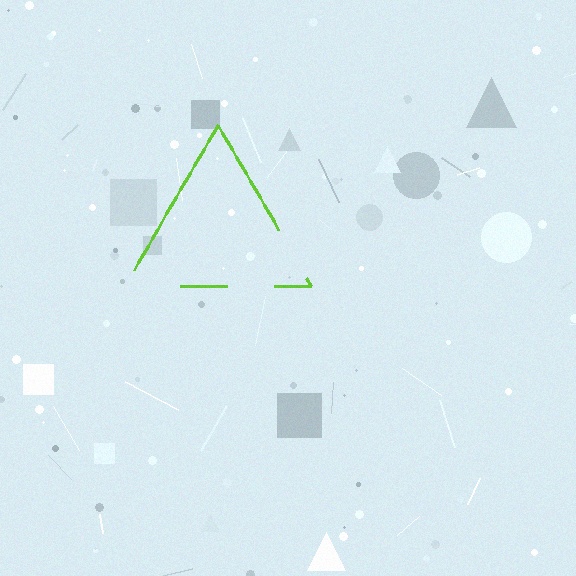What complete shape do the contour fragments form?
The contour fragments form a triangle.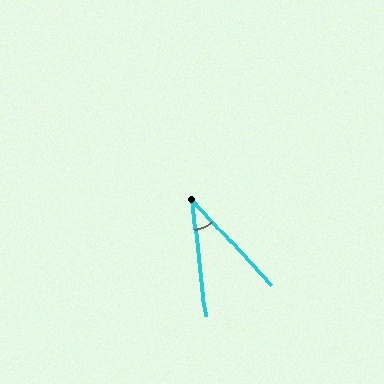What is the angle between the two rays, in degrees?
Approximately 36 degrees.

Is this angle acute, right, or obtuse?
It is acute.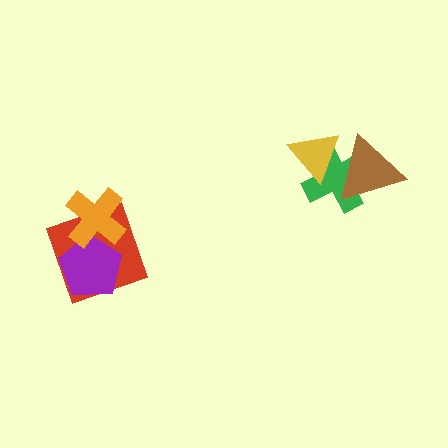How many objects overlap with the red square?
2 objects overlap with the red square.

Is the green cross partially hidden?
Yes, it is partially covered by another shape.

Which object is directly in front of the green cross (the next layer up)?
The yellow triangle is directly in front of the green cross.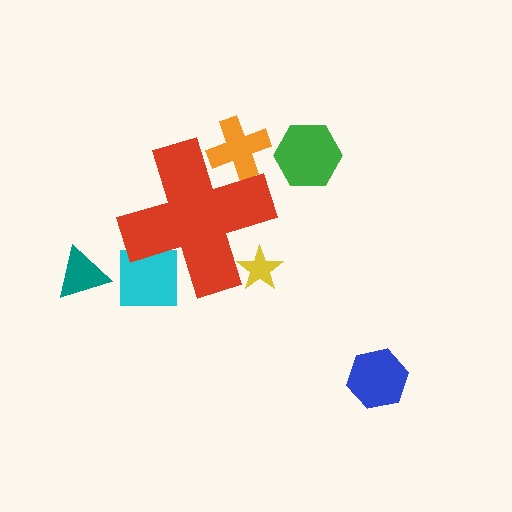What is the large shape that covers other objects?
A red cross.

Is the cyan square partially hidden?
Yes, the cyan square is partially hidden behind the red cross.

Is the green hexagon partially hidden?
No, the green hexagon is fully visible.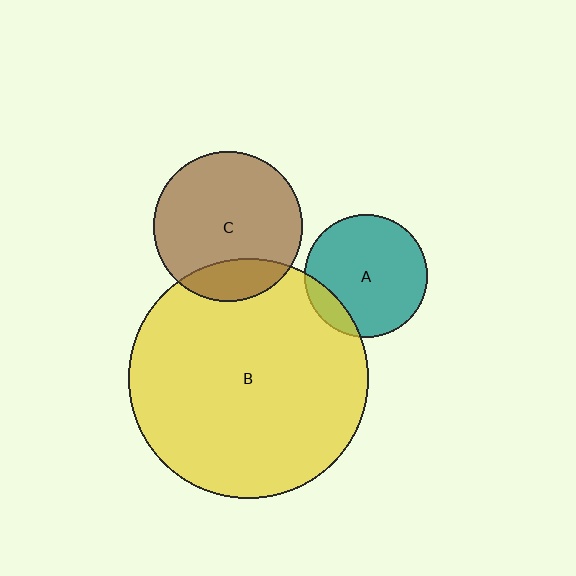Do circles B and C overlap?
Yes.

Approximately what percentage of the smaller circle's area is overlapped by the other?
Approximately 20%.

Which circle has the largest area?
Circle B (yellow).